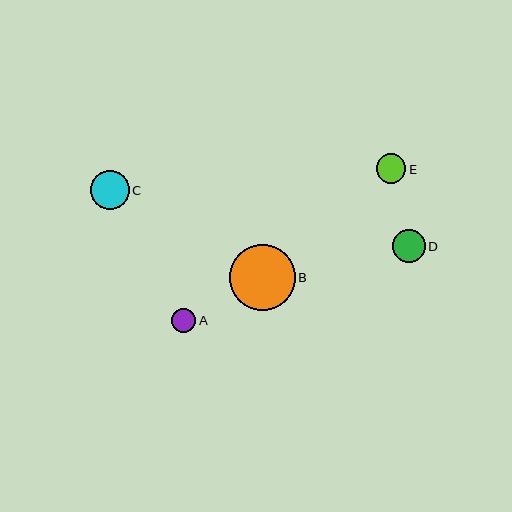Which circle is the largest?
Circle B is the largest with a size of approximately 66 pixels.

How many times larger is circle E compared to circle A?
Circle E is approximately 1.2 times the size of circle A.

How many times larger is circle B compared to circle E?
Circle B is approximately 2.2 times the size of circle E.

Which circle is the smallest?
Circle A is the smallest with a size of approximately 24 pixels.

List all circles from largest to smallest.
From largest to smallest: B, C, D, E, A.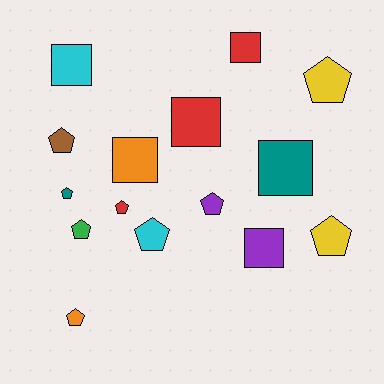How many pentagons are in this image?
There are 9 pentagons.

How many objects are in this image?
There are 15 objects.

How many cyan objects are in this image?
There are 2 cyan objects.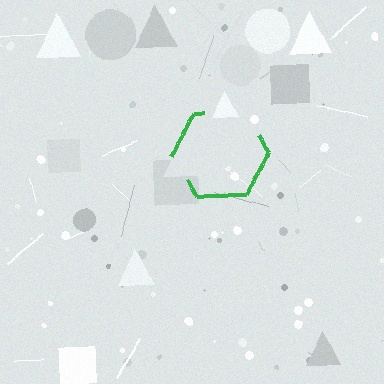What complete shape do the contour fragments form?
The contour fragments form a hexagon.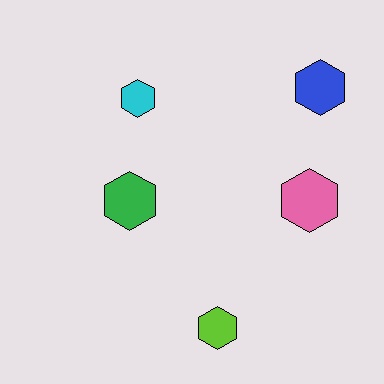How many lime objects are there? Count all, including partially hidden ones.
There is 1 lime object.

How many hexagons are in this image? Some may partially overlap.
There are 5 hexagons.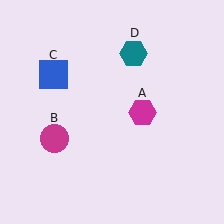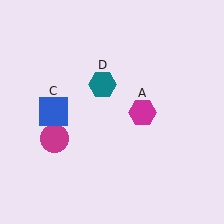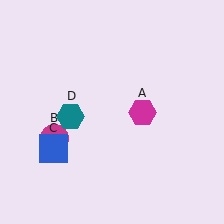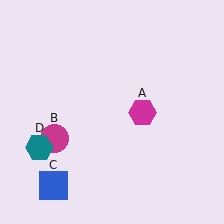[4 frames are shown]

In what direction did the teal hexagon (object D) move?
The teal hexagon (object D) moved down and to the left.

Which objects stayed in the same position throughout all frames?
Magenta hexagon (object A) and magenta circle (object B) remained stationary.